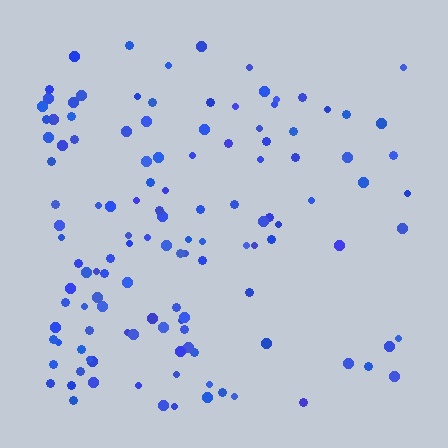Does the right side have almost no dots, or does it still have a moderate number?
Still a moderate number, just noticeably fewer than the left.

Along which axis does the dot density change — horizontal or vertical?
Horizontal.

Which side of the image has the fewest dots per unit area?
The right.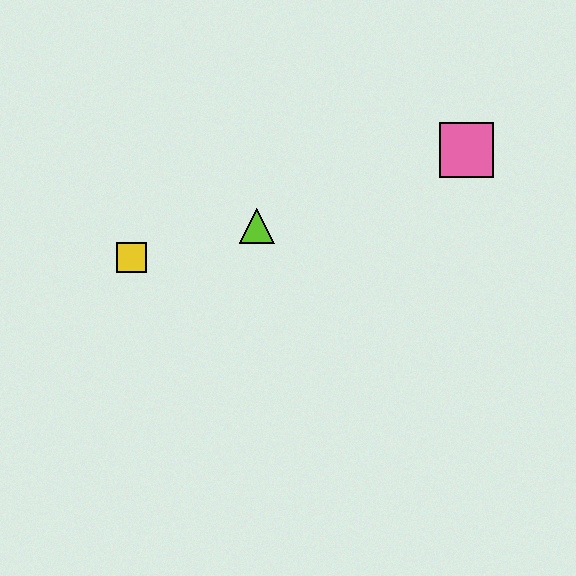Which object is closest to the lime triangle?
The yellow square is closest to the lime triangle.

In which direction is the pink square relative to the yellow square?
The pink square is to the right of the yellow square.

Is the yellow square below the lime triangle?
Yes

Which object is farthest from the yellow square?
The pink square is farthest from the yellow square.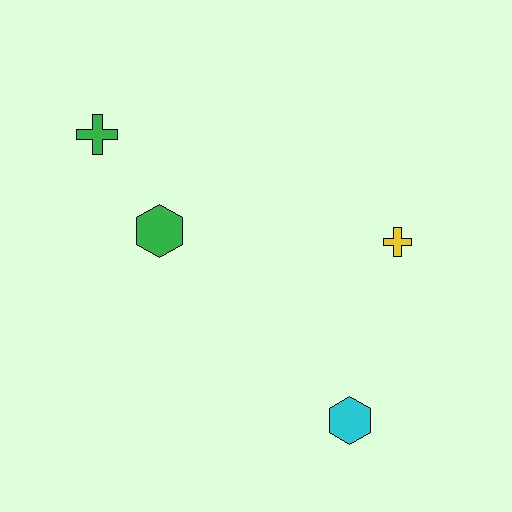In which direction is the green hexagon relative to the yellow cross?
The green hexagon is to the left of the yellow cross.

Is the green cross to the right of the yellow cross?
No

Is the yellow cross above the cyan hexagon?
Yes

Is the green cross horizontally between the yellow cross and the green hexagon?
No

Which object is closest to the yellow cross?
The cyan hexagon is closest to the yellow cross.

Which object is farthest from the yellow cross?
The green cross is farthest from the yellow cross.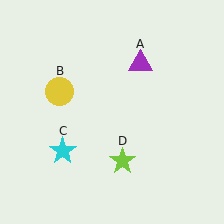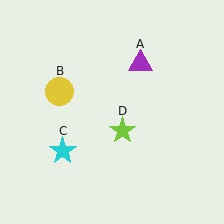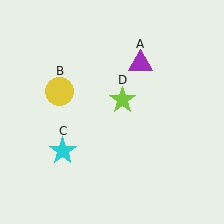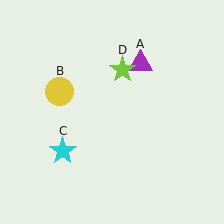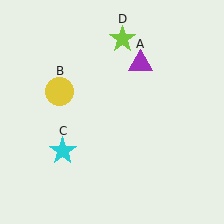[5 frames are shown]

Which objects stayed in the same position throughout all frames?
Purple triangle (object A) and yellow circle (object B) and cyan star (object C) remained stationary.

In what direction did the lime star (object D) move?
The lime star (object D) moved up.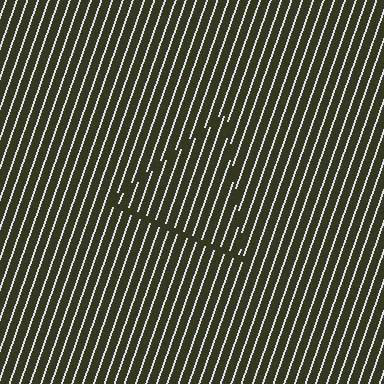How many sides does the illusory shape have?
3 sides — the line-ends trace a triangle.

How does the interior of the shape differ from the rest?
The interior of the shape contains the same grating, shifted by half a period — the contour is defined by the phase discontinuity where line-ends from the inner and outer gratings abut.